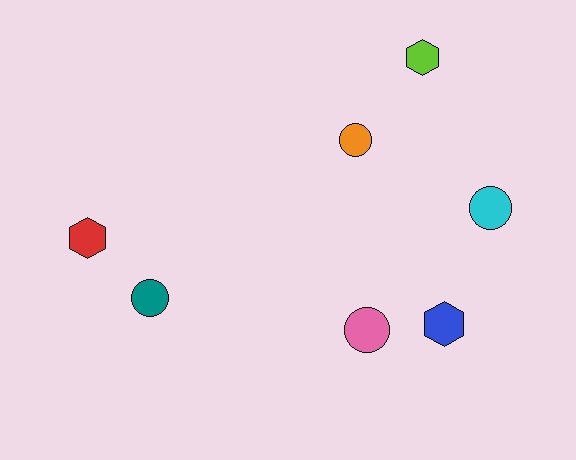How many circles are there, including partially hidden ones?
There are 4 circles.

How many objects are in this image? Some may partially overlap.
There are 7 objects.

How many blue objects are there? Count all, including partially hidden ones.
There is 1 blue object.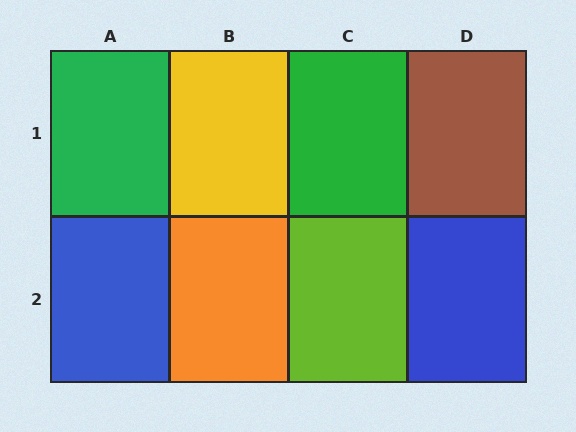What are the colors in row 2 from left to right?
Blue, orange, lime, blue.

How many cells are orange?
1 cell is orange.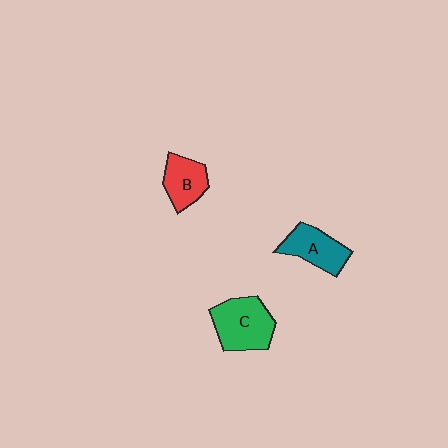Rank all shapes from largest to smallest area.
From largest to smallest: C (green), A (teal), B (red).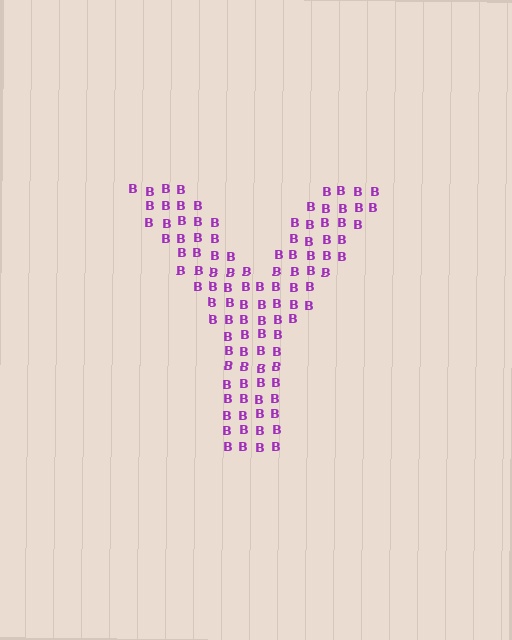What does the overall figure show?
The overall figure shows the letter Y.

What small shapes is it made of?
It is made of small letter B's.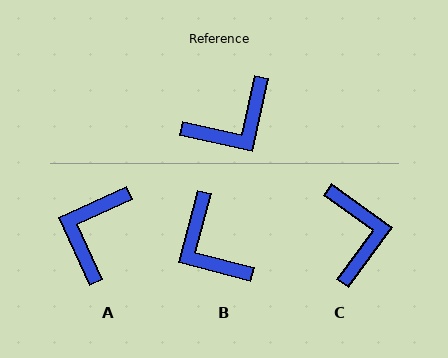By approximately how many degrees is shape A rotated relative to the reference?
Approximately 143 degrees clockwise.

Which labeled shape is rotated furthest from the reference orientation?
A, about 143 degrees away.